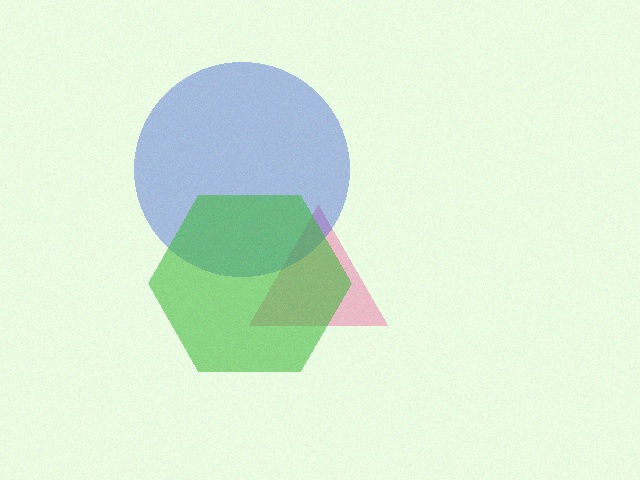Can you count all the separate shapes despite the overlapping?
Yes, there are 3 separate shapes.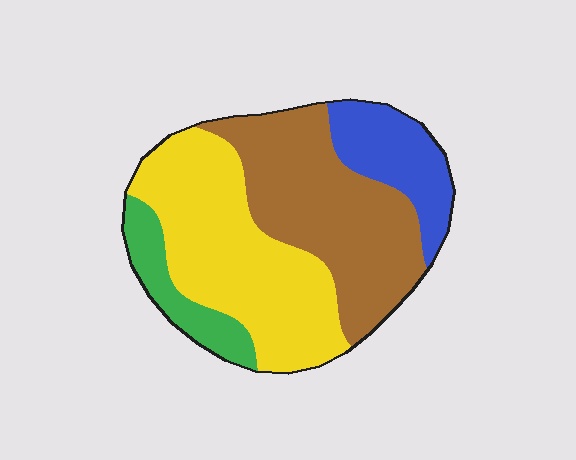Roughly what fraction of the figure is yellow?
Yellow takes up about three eighths (3/8) of the figure.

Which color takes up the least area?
Green, at roughly 10%.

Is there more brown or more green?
Brown.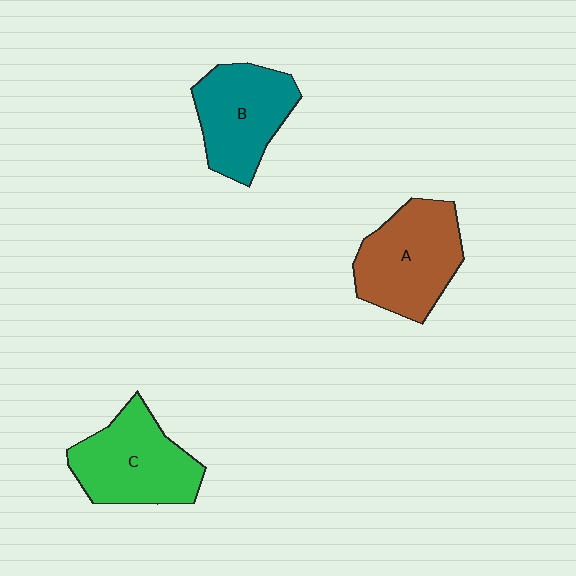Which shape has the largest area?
Shape A (brown).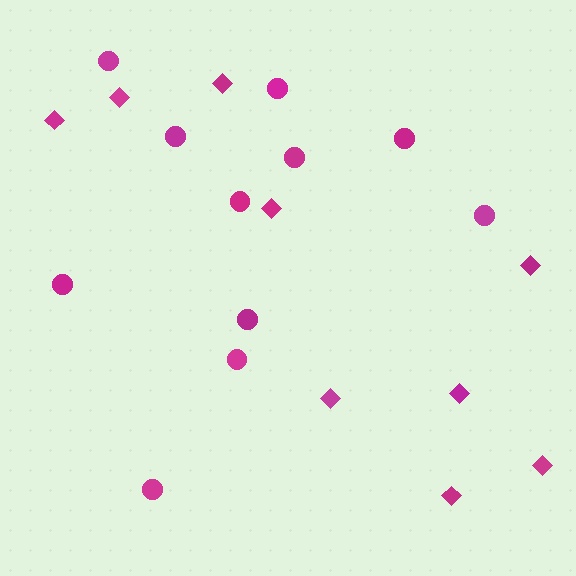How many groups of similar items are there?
There are 2 groups: one group of circles (11) and one group of diamonds (9).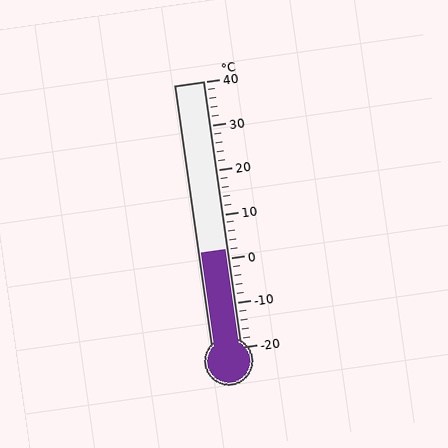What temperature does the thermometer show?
The thermometer shows approximately 2°C.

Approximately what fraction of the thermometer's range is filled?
The thermometer is filled to approximately 35% of its range.